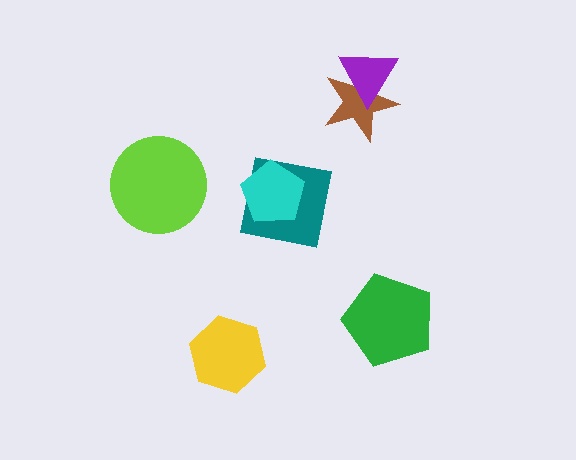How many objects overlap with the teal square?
1 object overlaps with the teal square.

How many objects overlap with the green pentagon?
0 objects overlap with the green pentagon.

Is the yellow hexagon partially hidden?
No, no other shape covers it.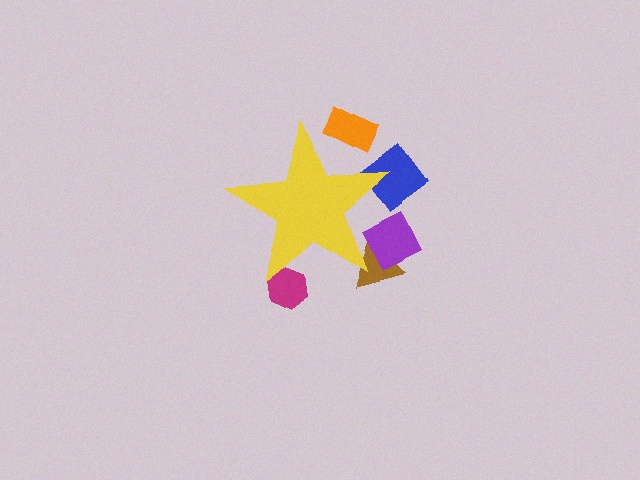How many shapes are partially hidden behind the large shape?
5 shapes are partially hidden.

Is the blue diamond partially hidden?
Yes, the blue diamond is partially hidden behind the yellow star.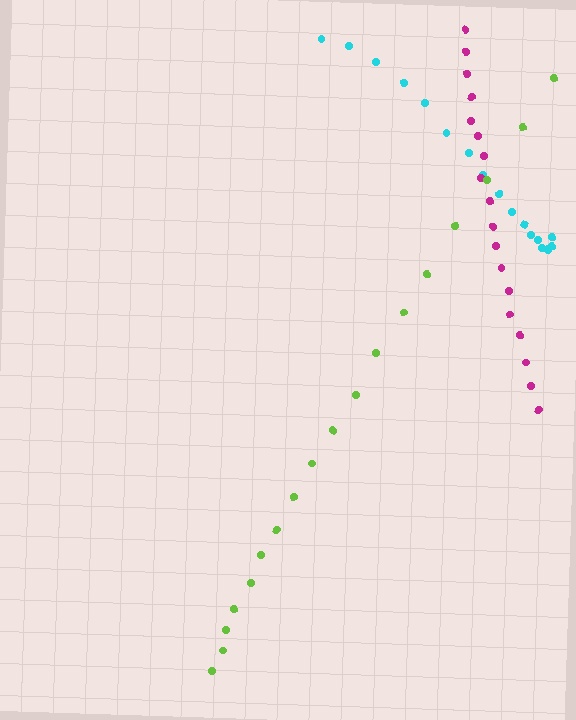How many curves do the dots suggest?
There are 3 distinct paths.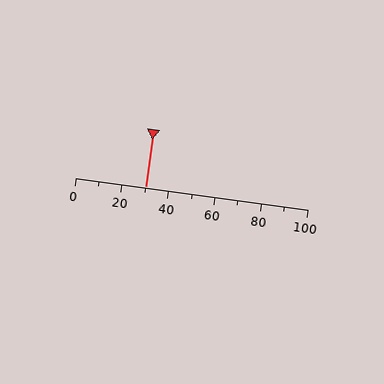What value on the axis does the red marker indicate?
The marker indicates approximately 30.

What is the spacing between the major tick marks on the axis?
The major ticks are spaced 20 apart.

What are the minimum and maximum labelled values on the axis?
The axis runs from 0 to 100.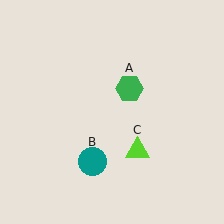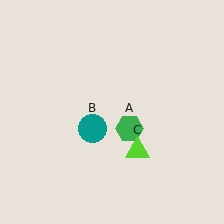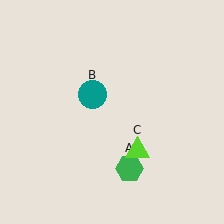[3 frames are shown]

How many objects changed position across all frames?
2 objects changed position: green hexagon (object A), teal circle (object B).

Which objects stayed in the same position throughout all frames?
Lime triangle (object C) remained stationary.